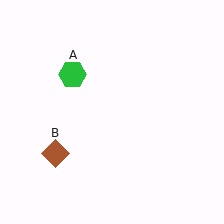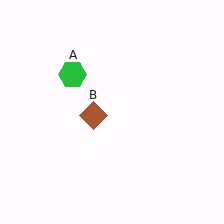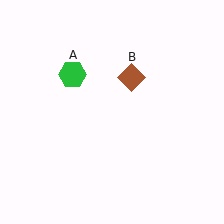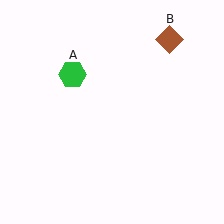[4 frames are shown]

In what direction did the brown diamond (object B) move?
The brown diamond (object B) moved up and to the right.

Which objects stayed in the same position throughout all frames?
Green hexagon (object A) remained stationary.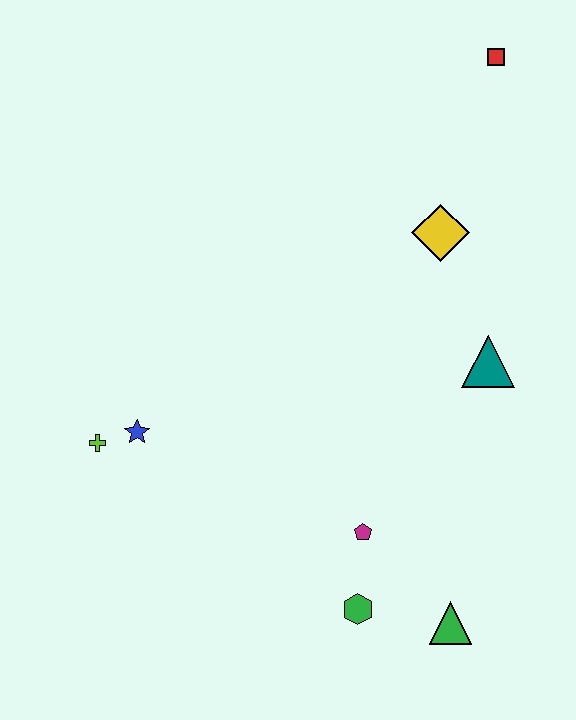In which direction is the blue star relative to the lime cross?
The blue star is to the right of the lime cross.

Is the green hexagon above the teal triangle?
No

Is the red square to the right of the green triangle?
Yes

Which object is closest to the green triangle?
The green hexagon is closest to the green triangle.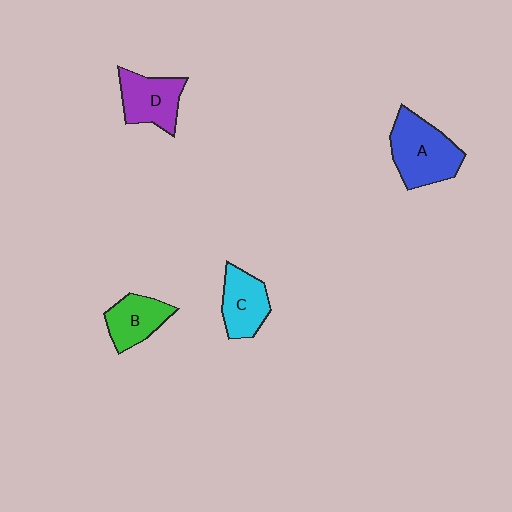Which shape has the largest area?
Shape A (blue).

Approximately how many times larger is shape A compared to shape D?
Approximately 1.3 times.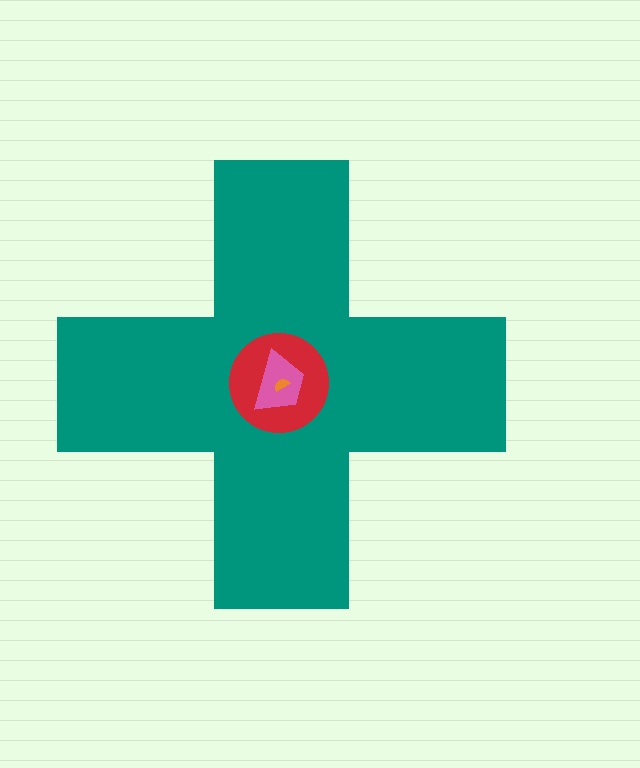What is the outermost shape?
The teal cross.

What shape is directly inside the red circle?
The pink trapezoid.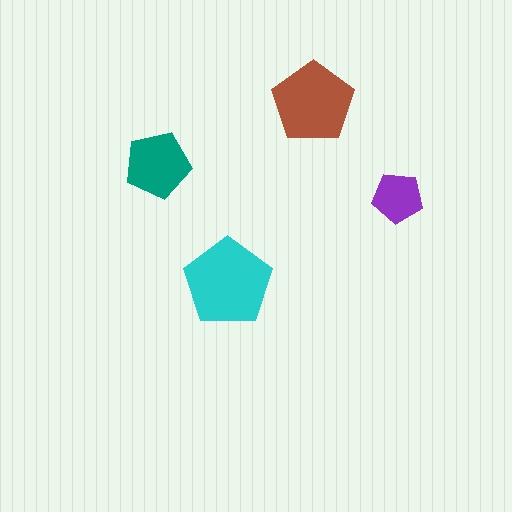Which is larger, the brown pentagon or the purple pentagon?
The brown one.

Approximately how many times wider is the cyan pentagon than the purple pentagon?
About 1.5 times wider.